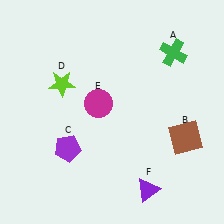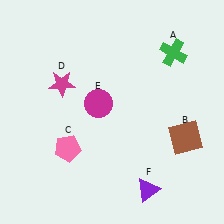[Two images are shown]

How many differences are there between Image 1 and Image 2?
There are 2 differences between the two images.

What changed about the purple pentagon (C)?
In Image 1, C is purple. In Image 2, it changed to pink.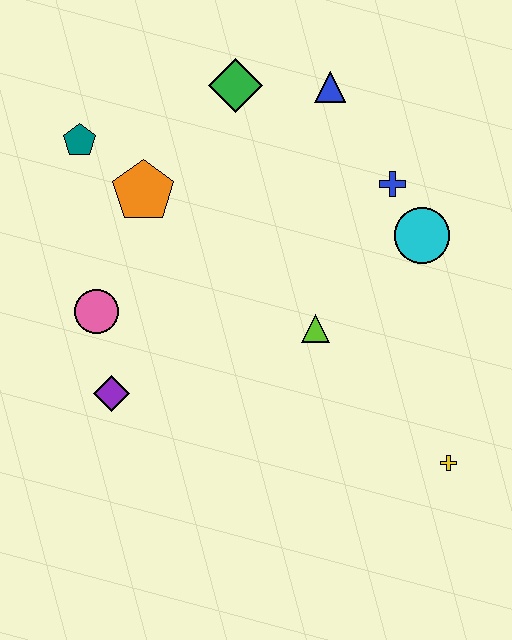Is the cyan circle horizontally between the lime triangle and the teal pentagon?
No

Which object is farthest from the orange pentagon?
The yellow cross is farthest from the orange pentagon.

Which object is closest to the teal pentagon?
The orange pentagon is closest to the teal pentagon.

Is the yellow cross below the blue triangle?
Yes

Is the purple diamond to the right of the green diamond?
No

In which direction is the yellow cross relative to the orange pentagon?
The yellow cross is to the right of the orange pentagon.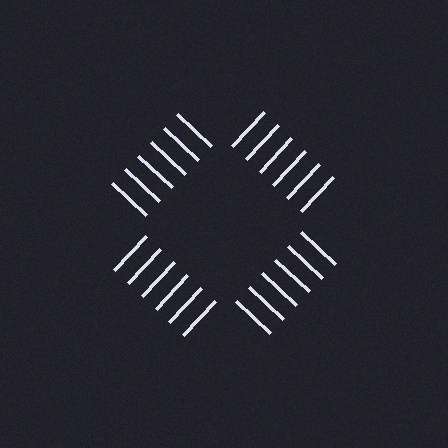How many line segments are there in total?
24 — 6 along each of the 4 edges.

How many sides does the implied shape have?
4 sides — the line-ends trace a square.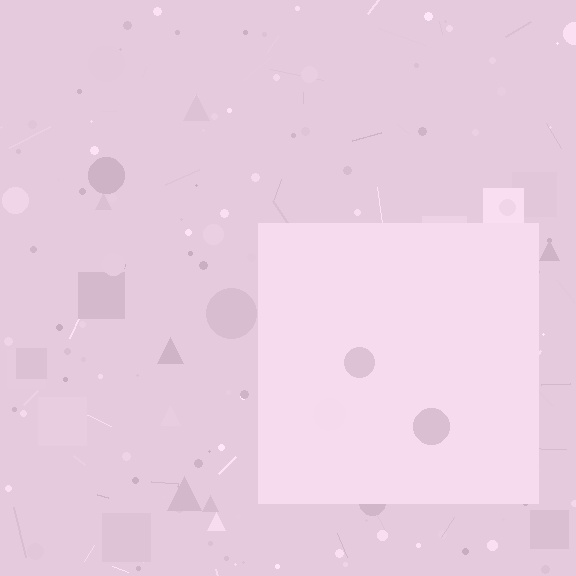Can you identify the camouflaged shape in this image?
The camouflaged shape is a square.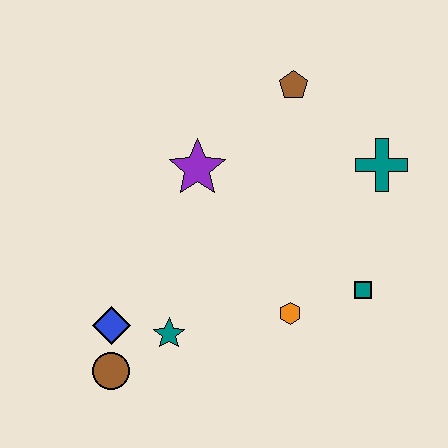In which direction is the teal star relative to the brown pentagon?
The teal star is below the brown pentagon.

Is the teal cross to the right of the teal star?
Yes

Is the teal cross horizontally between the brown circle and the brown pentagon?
No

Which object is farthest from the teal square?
The brown circle is farthest from the teal square.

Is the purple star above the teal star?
Yes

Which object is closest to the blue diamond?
The brown circle is closest to the blue diamond.